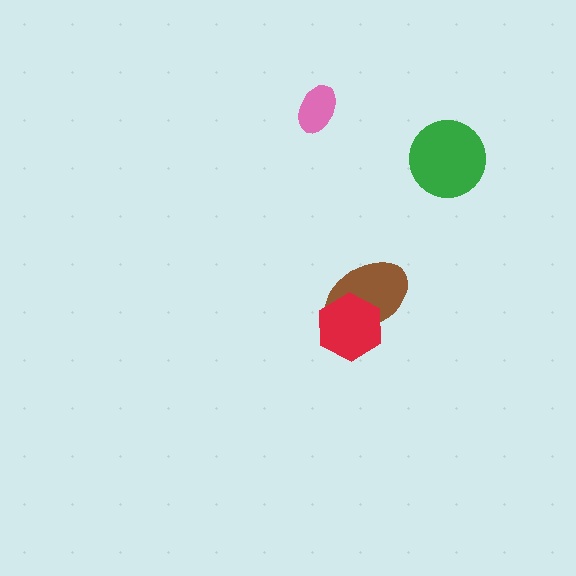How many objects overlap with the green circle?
0 objects overlap with the green circle.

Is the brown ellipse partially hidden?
Yes, it is partially covered by another shape.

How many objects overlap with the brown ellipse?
1 object overlaps with the brown ellipse.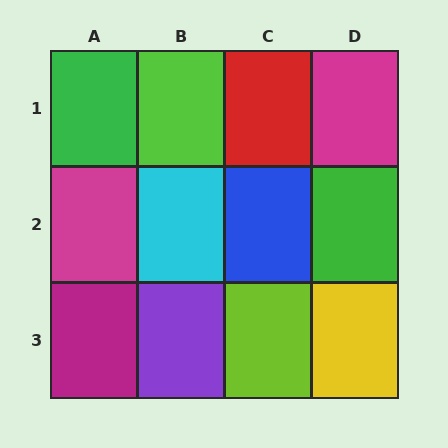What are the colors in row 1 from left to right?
Green, lime, red, magenta.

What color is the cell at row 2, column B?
Cyan.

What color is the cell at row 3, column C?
Lime.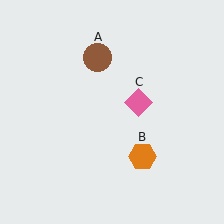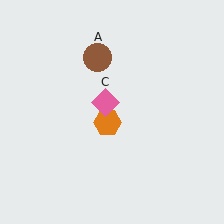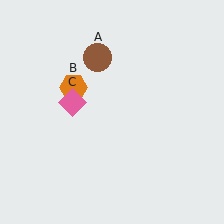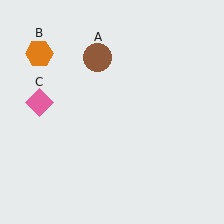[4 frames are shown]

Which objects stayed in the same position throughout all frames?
Brown circle (object A) remained stationary.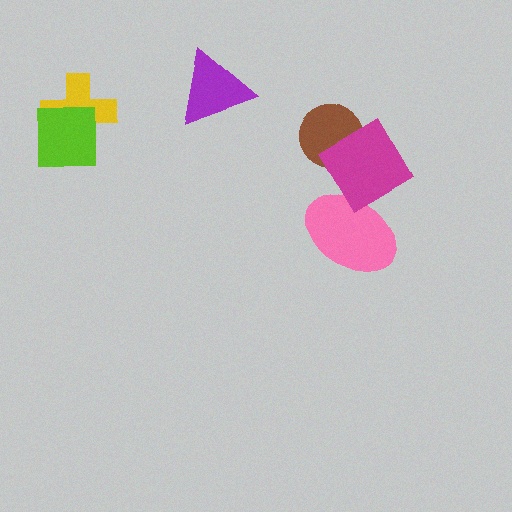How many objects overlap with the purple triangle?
0 objects overlap with the purple triangle.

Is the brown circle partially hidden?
Yes, it is partially covered by another shape.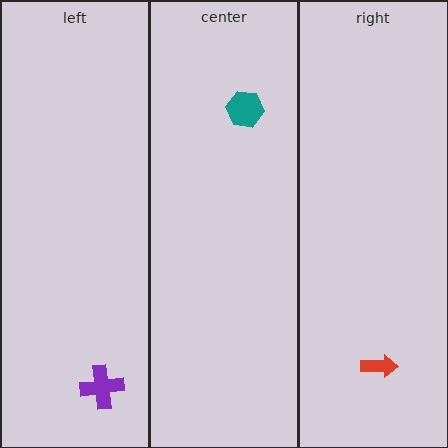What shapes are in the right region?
The red arrow.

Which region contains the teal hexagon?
The center region.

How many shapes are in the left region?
1.